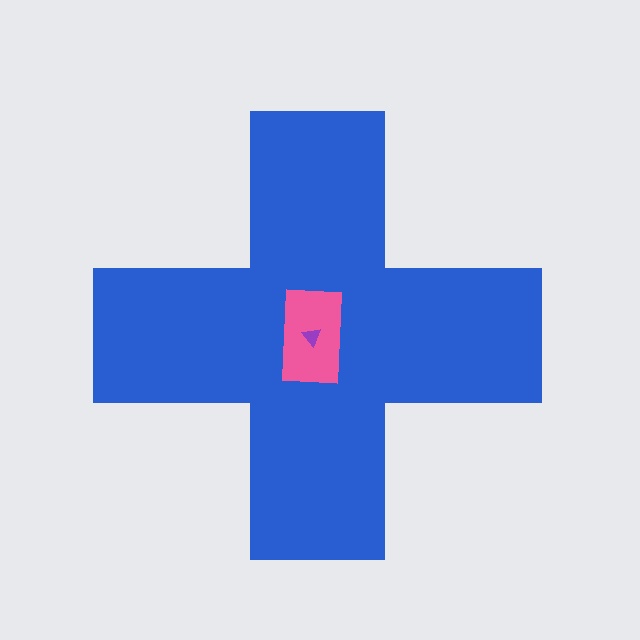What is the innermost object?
The purple triangle.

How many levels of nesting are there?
3.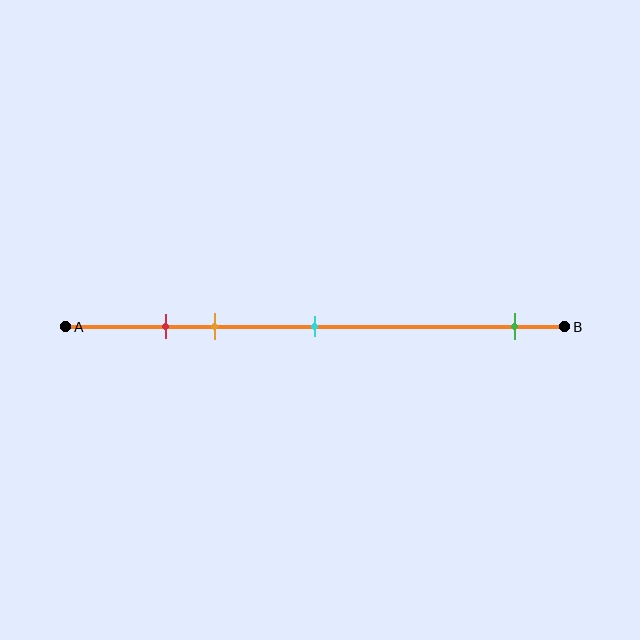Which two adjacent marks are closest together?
The red and orange marks are the closest adjacent pair.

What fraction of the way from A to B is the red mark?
The red mark is approximately 20% (0.2) of the way from A to B.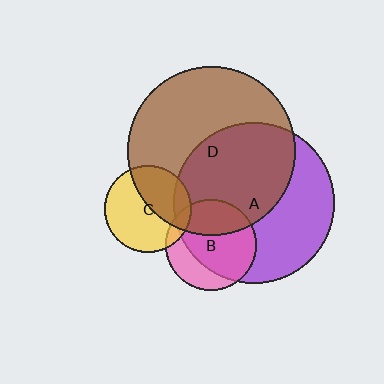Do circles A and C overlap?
Yes.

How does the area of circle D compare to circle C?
Approximately 3.8 times.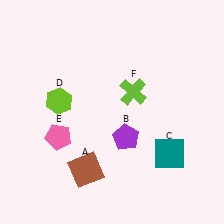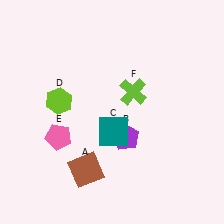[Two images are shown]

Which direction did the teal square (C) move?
The teal square (C) moved left.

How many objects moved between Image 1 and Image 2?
1 object moved between the two images.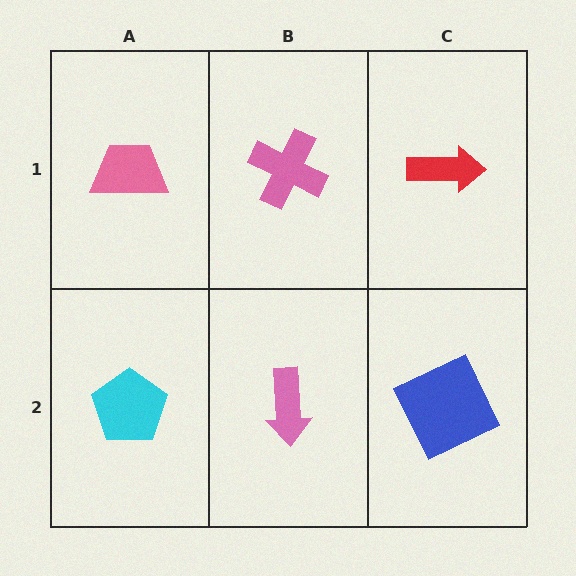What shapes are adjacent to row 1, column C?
A blue square (row 2, column C), a pink cross (row 1, column B).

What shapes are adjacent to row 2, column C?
A red arrow (row 1, column C), a pink arrow (row 2, column B).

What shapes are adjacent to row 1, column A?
A cyan pentagon (row 2, column A), a pink cross (row 1, column B).